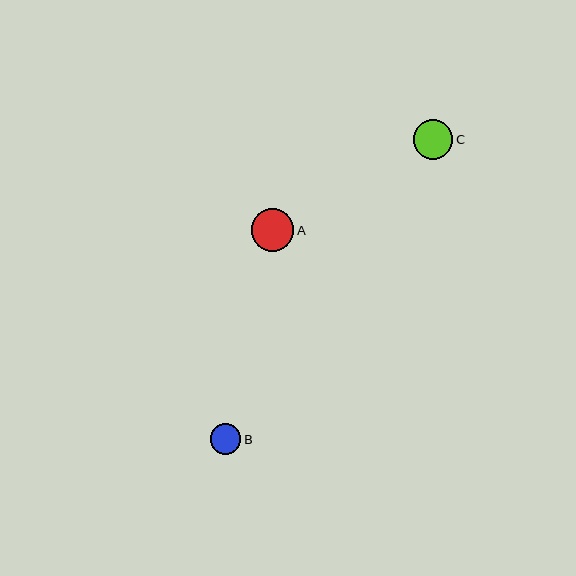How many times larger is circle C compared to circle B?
Circle C is approximately 1.3 times the size of circle B.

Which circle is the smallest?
Circle B is the smallest with a size of approximately 31 pixels.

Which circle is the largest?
Circle A is the largest with a size of approximately 42 pixels.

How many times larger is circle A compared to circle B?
Circle A is approximately 1.4 times the size of circle B.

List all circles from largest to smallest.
From largest to smallest: A, C, B.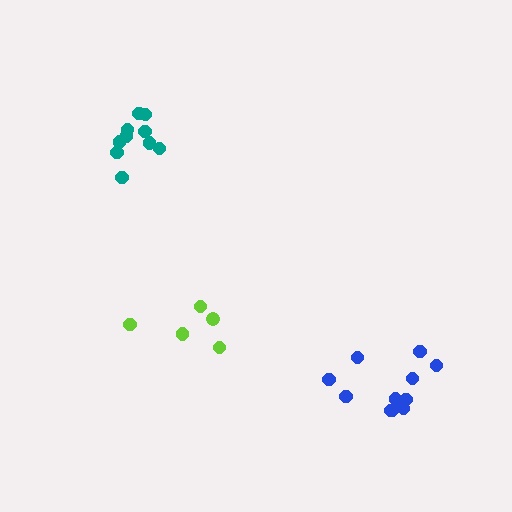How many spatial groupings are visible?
There are 3 spatial groupings.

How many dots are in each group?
Group 1: 5 dots, Group 2: 10 dots, Group 3: 11 dots (26 total).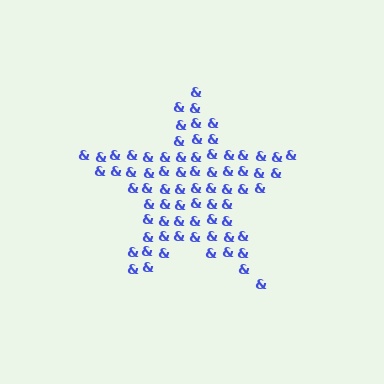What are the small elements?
The small elements are ampersands.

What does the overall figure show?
The overall figure shows a star.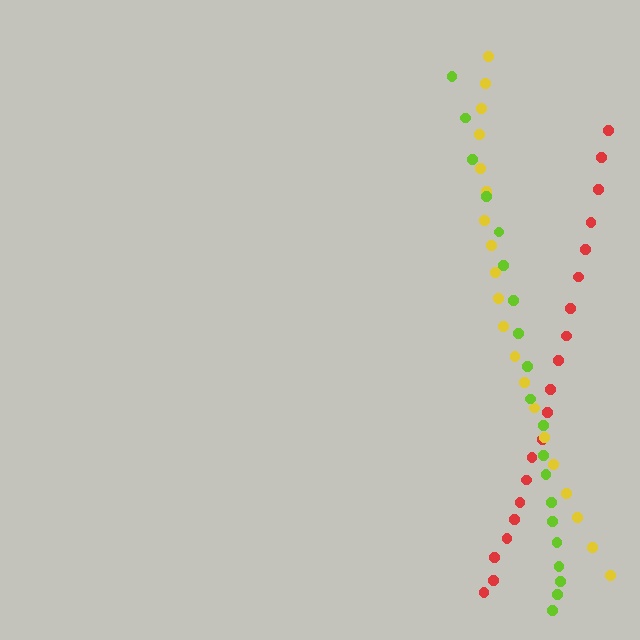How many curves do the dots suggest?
There are 3 distinct paths.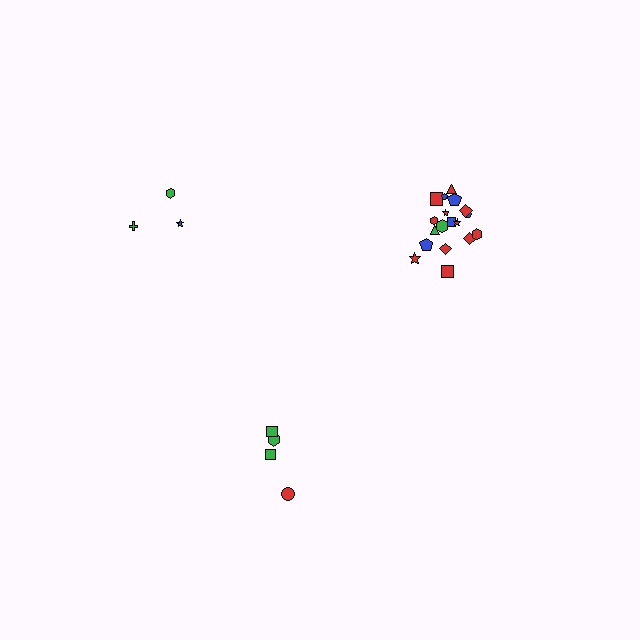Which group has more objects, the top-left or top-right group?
The top-right group.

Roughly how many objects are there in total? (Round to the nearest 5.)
Roughly 25 objects in total.